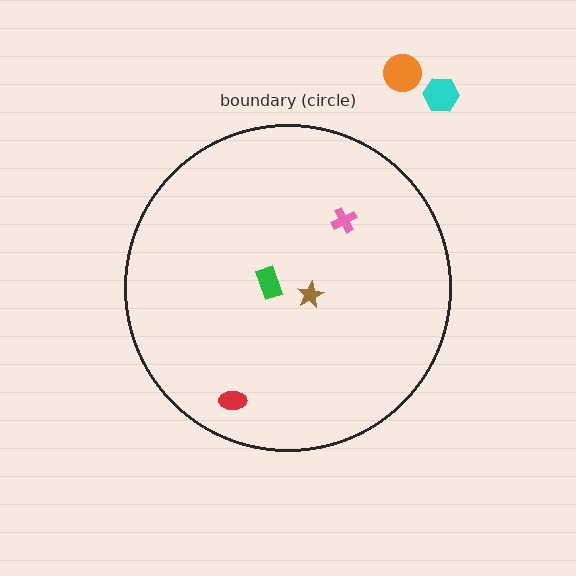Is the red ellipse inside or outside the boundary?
Inside.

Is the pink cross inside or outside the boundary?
Inside.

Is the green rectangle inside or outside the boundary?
Inside.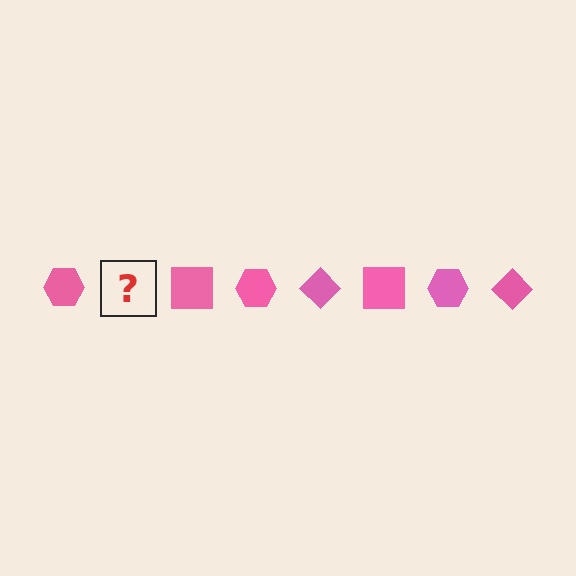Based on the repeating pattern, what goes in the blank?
The blank should be a pink diamond.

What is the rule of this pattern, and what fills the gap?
The rule is that the pattern cycles through hexagon, diamond, square shapes in pink. The gap should be filled with a pink diamond.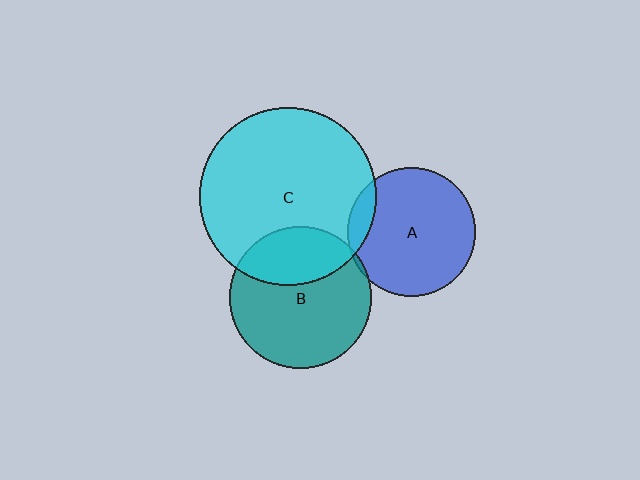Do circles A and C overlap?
Yes.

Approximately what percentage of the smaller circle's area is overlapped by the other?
Approximately 10%.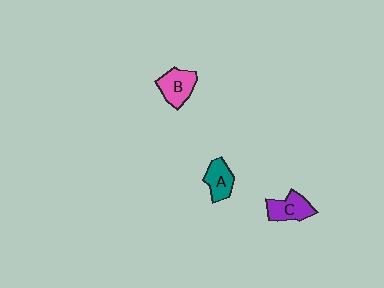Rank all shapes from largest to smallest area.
From largest to smallest: B (pink), C (purple), A (teal).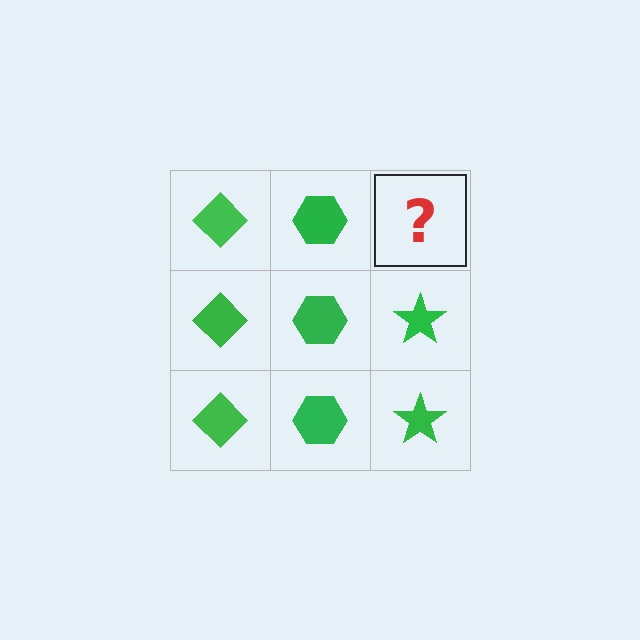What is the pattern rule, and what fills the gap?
The rule is that each column has a consistent shape. The gap should be filled with a green star.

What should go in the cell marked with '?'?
The missing cell should contain a green star.